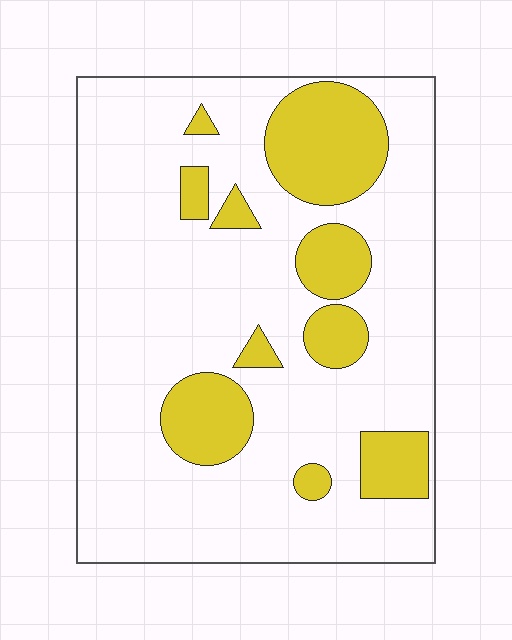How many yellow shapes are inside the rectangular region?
10.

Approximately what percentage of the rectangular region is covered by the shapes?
Approximately 20%.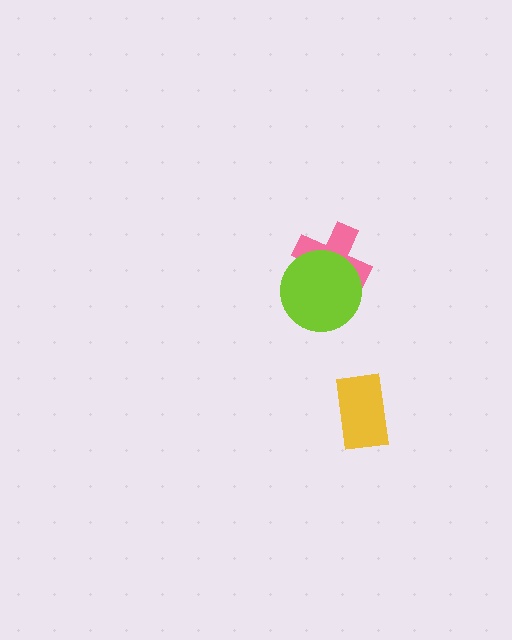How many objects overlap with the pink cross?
1 object overlaps with the pink cross.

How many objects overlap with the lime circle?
1 object overlaps with the lime circle.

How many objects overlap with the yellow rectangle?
0 objects overlap with the yellow rectangle.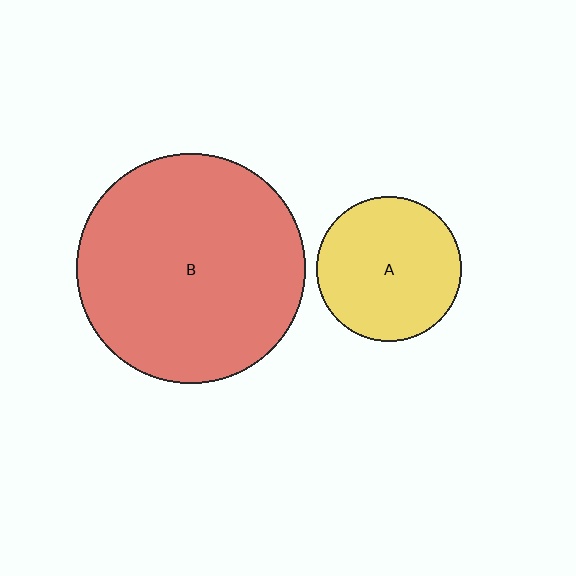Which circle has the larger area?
Circle B (red).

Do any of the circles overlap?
No, none of the circles overlap.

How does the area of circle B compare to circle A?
Approximately 2.5 times.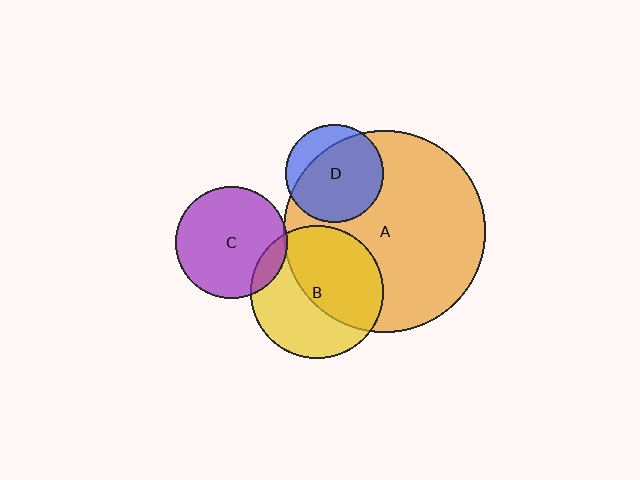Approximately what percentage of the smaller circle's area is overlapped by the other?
Approximately 5%.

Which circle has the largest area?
Circle A (orange).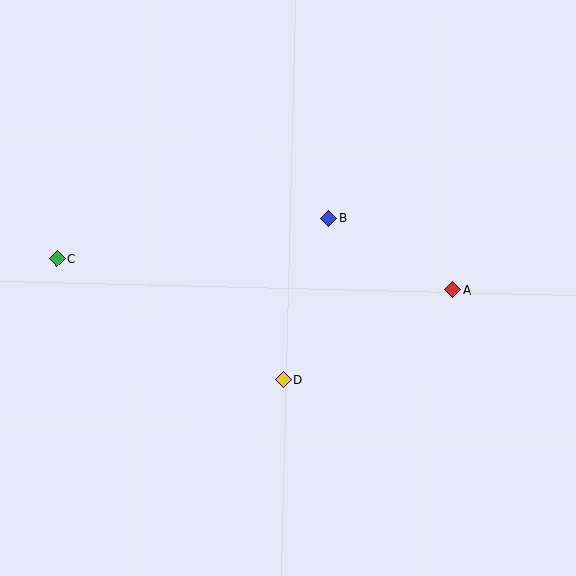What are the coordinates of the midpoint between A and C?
The midpoint between A and C is at (255, 274).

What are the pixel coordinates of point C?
Point C is at (57, 259).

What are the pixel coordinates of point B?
Point B is at (328, 218).